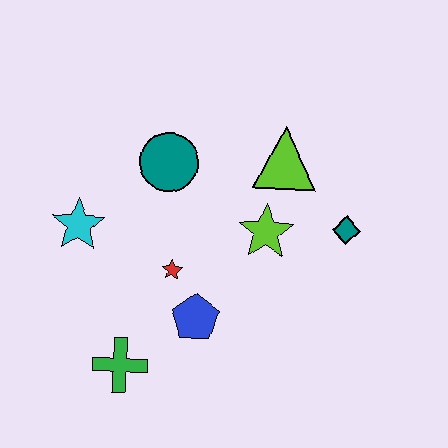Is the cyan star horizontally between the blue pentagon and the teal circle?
No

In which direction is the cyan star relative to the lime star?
The cyan star is to the left of the lime star.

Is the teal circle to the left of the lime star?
Yes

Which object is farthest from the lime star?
The green cross is farthest from the lime star.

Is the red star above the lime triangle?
No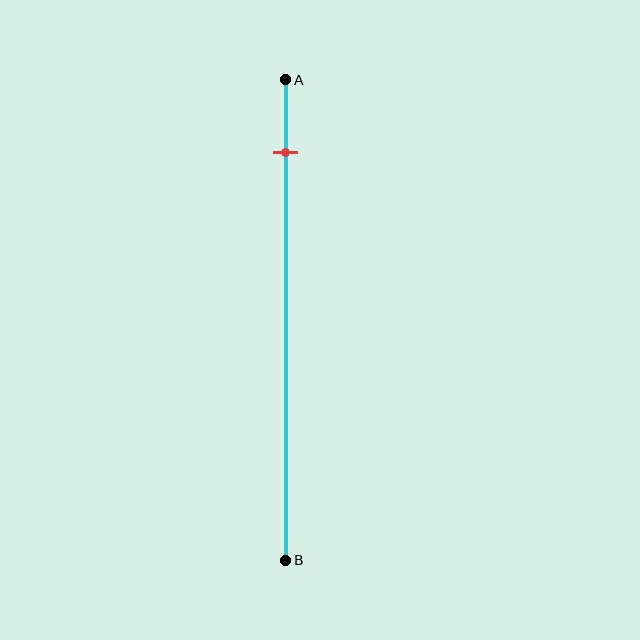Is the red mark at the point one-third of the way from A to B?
No, the mark is at about 15% from A, not at the 33% one-third point.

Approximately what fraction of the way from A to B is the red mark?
The red mark is approximately 15% of the way from A to B.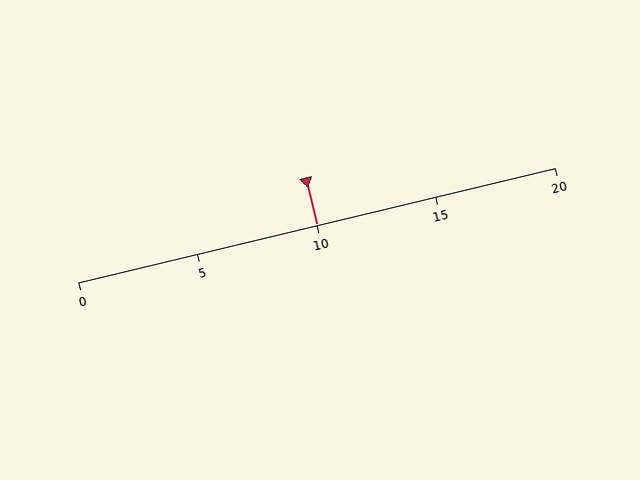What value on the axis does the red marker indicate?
The marker indicates approximately 10.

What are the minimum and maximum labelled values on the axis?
The axis runs from 0 to 20.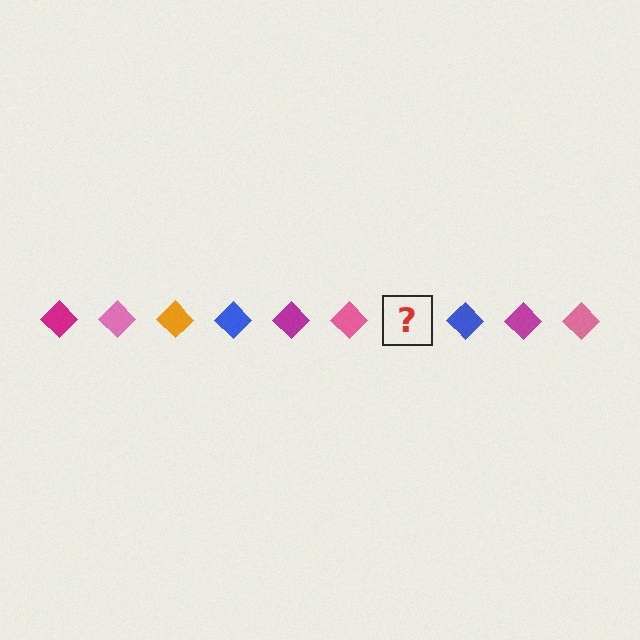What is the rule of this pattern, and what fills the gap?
The rule is that the pattern cycles through magenta, pink, orange, blue diamonds. The gap should be filled with an orange diamond.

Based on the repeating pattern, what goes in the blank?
The blank should be an orange diamond.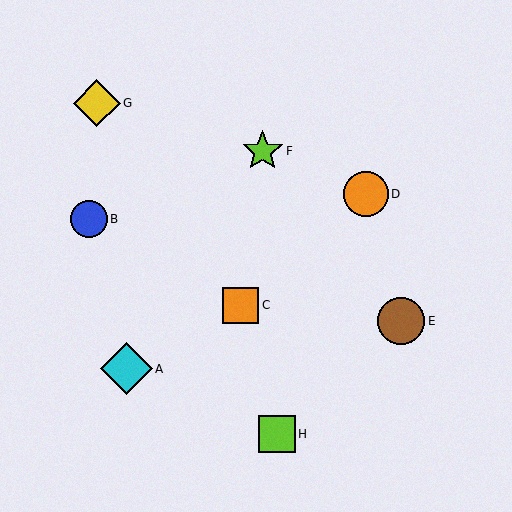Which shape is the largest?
The cyan diamond (labeled A) is the largest.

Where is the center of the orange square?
The center of the orange square is at (241, 305).